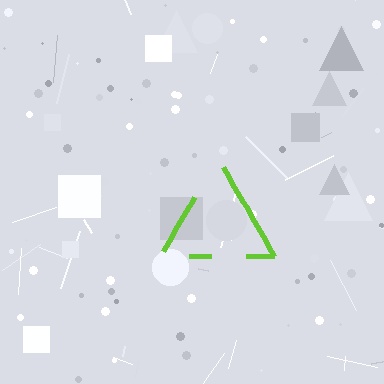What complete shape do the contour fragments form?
The contour fragments form a triangle.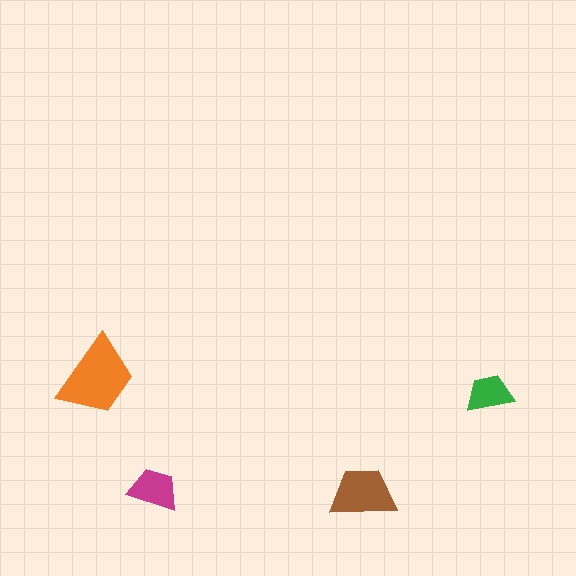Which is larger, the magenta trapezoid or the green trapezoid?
The magenta one.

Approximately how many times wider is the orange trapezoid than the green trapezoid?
About 1.5 times wider.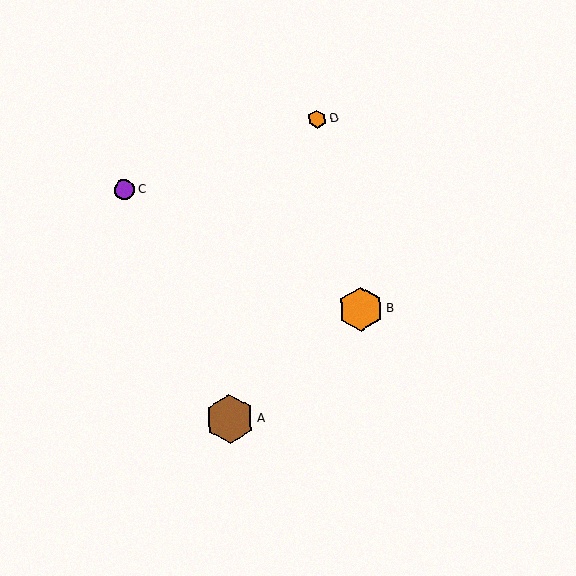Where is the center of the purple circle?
The center of the purple circle is at (124, 190).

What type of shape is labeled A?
Shape A is a brown hexagon.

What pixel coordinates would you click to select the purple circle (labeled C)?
Click at (124, 190) to select the purple circle C.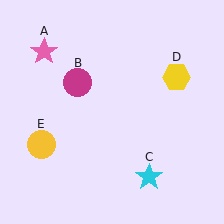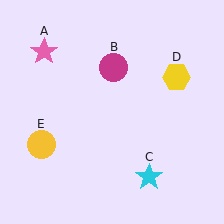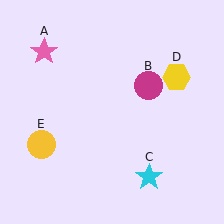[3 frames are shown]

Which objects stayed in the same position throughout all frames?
Pink star (object A) and cyan star (object C) and yellow hexagon (object D) and yellow circle (object E) remained stationary.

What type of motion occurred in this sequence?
The magenta circle (object B) rotated clockwise around the center of the scene.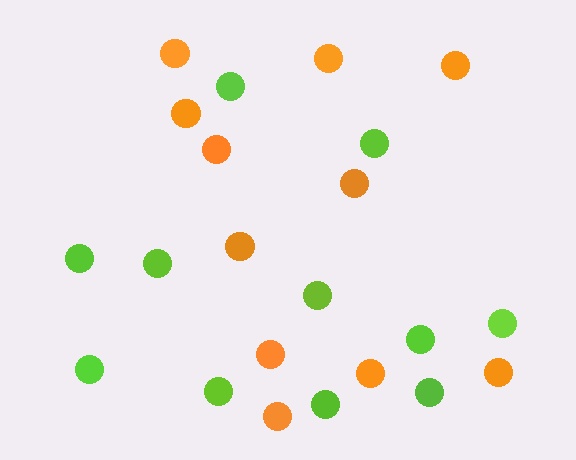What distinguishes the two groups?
There are 2 groups: one group of lime circles (11) and one group of orange circles (11).